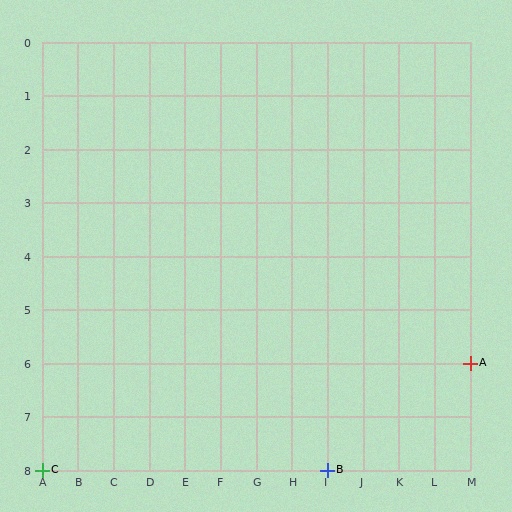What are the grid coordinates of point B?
Point B is at grid coordinates (I, 8).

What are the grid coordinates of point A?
Point A is at grid coordinates (M, 6).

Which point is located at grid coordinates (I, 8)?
Point B is at (I, 8).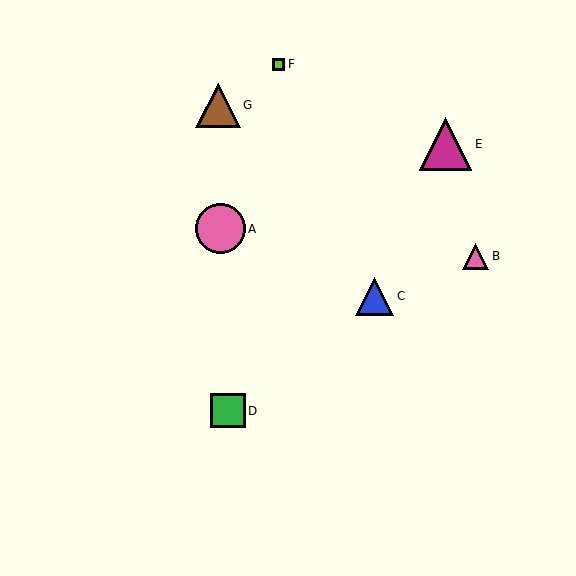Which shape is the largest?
The magenta triangle (labeled E) is the largest.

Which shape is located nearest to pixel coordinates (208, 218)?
The pink circle (labeled A) at (220, 229) is nearest to that location.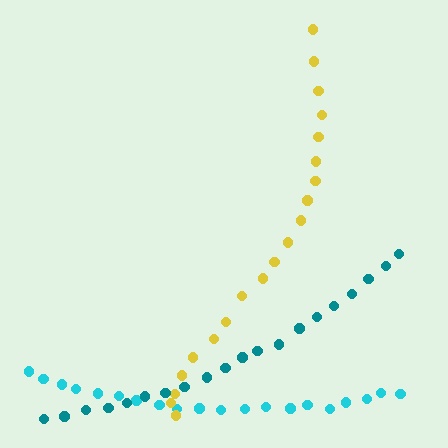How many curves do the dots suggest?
There are 3 distinct paths.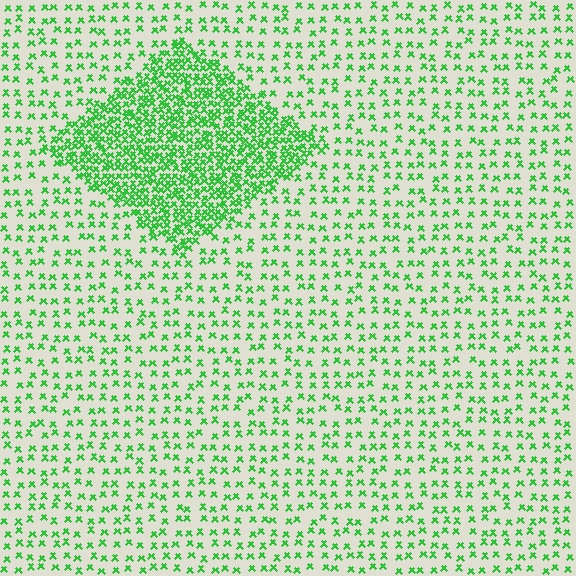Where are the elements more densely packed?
The elements are more densely packed inside the diamond boundary.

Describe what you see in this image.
The image contains small green elements arranged at two different densities. A diamond-shaped region is visible where the elements are more densely packed than the surrounding area.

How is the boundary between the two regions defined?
The boundary is defined by a change in element density (approximately 2.9x ratio). All elements are the same color, size, and shape.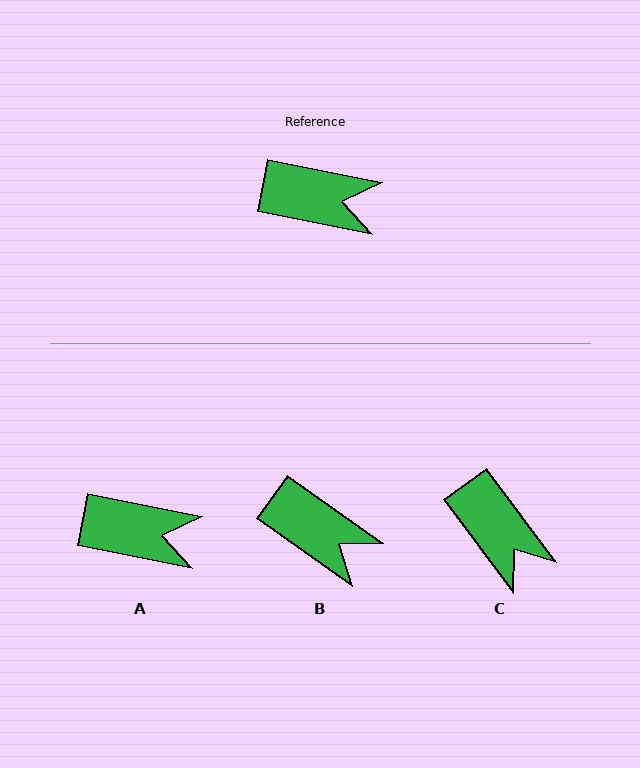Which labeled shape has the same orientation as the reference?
A.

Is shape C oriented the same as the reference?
No, it is off by about 42 degrees.